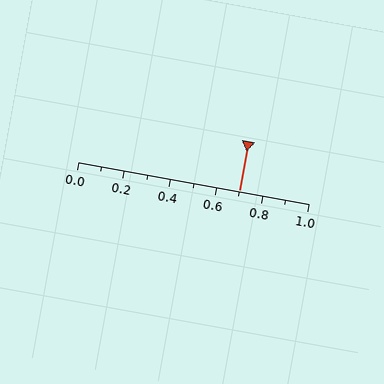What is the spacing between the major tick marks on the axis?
The major ticks are spaced 0.2 apart.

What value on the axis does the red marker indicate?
The marker indicates approximately 0.7.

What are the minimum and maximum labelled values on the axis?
The axis runs from 0.0 to 1.0.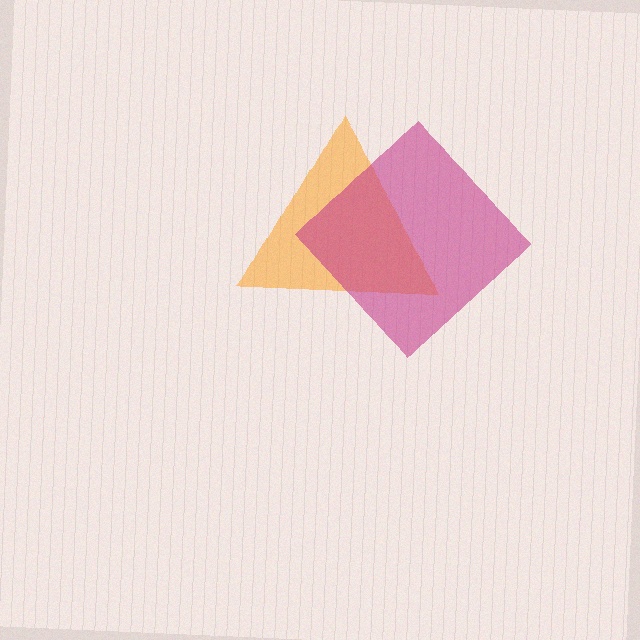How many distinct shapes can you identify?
There are 2 distinct shapes: an orange triangle, a magenta diamond.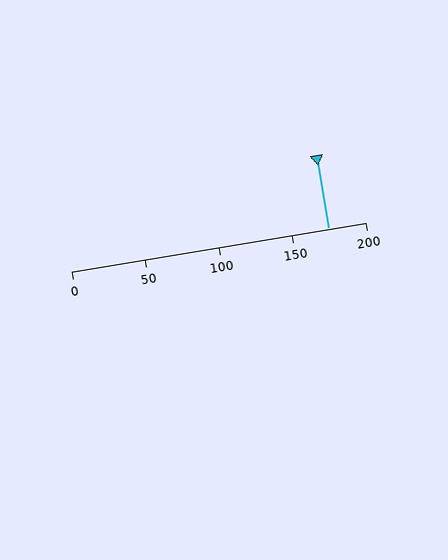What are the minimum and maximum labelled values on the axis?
The axis runs from 0 to 200.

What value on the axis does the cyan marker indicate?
The marker indicates approximately 175.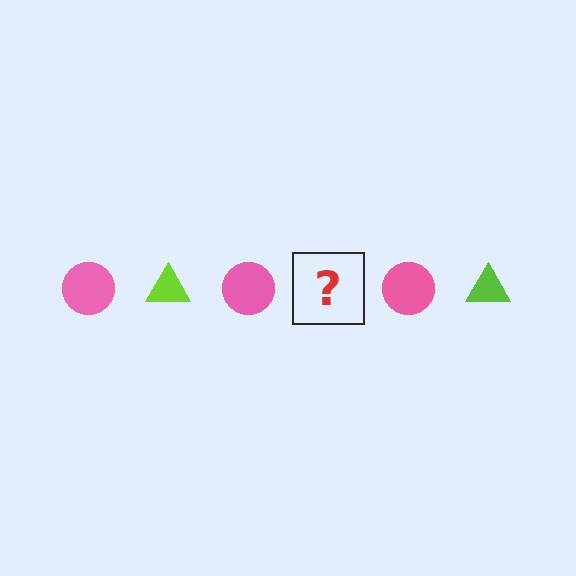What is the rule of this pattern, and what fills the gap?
The rule is that the pattern alternates between pink circle and lime triangle. The gap should be filled with a lime triangle.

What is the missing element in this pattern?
The missing element is a lime triangle.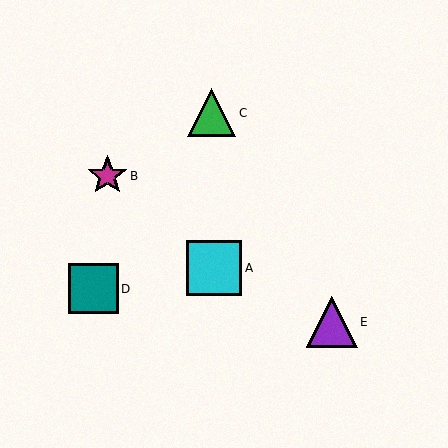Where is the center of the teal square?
The center of the teal square is at (93, 289).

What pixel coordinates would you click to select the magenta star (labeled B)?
Click at (107, 176) to select the magenta star B.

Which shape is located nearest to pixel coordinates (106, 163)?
The magenta star (labeled B) at (107, 176) is nearest to that location.